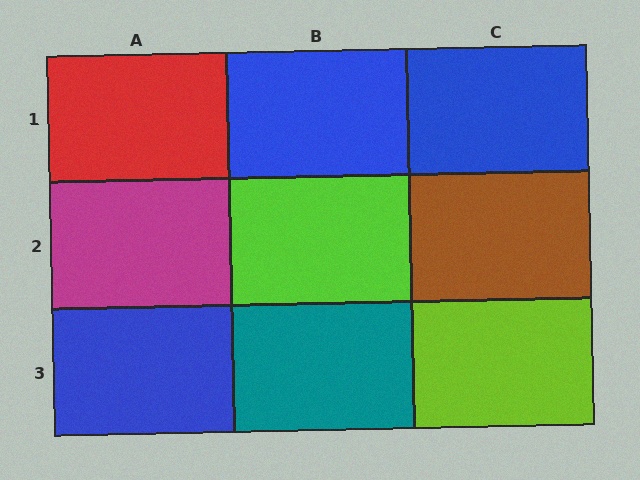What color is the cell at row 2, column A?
Magenta.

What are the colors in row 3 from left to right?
Blue, teal, lime.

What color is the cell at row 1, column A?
Red.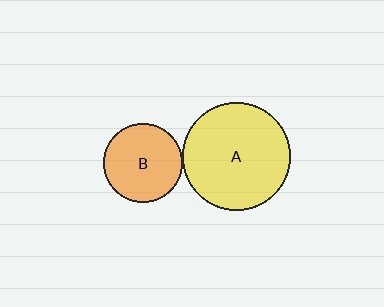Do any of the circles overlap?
No, none of the circles overlap.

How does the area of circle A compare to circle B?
Approximately 1.8 times.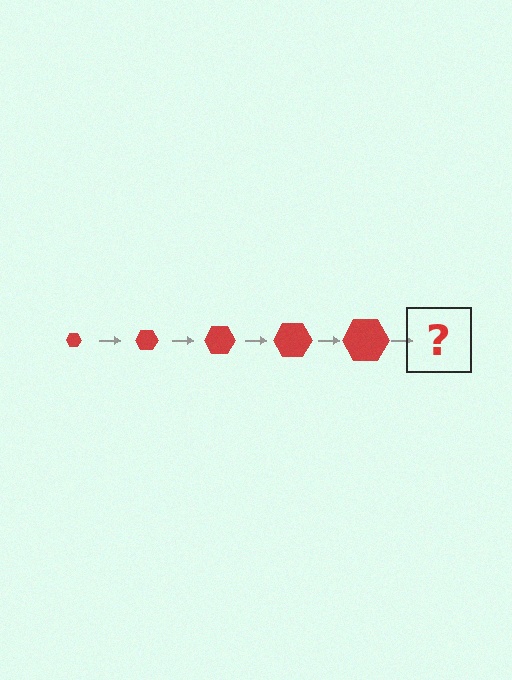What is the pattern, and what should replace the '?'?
The pattern is that the hexagon gets progressively larger each step. The '?' should be a red hexagon, larger than the previous one.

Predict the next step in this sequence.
The next step is a red hexagon, larger than the previous one.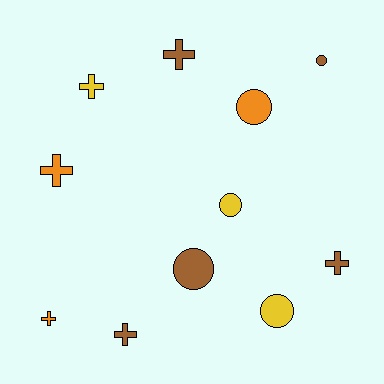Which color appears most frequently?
Brown, with 5 objects.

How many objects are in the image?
There are 11 objects.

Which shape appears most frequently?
Cross, with 6 objects.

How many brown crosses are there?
There are 3 brown crosses.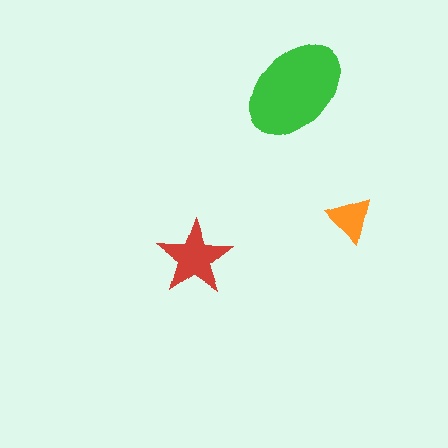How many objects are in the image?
There are 3 objects in the image.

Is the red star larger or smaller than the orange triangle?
Larger.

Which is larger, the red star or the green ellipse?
The green ellipse.